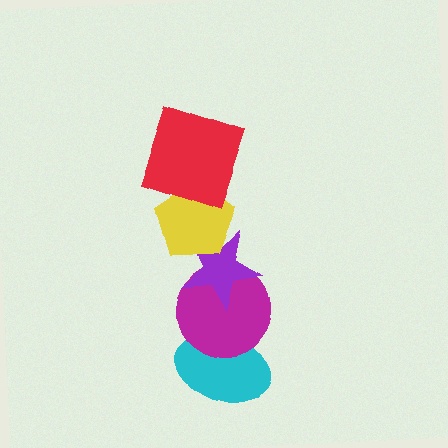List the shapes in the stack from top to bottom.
From top to bottom: the red square, the yellow pentagon, the purple star, the magenta circle, the cyan ellipse.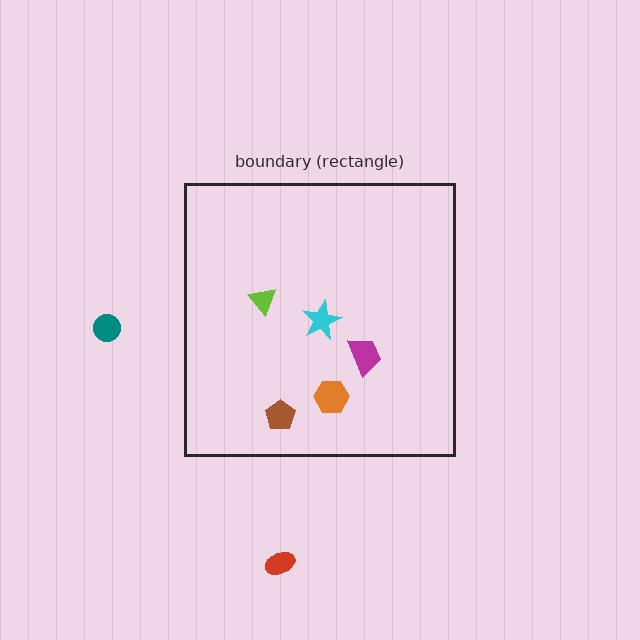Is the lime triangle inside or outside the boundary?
Inside.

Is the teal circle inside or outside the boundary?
Outside.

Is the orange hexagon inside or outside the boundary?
Inside.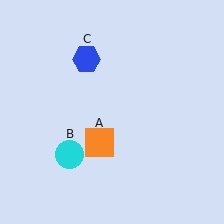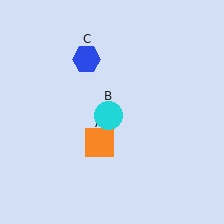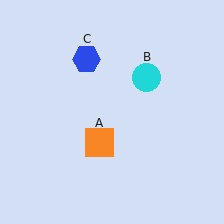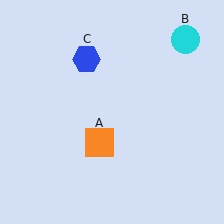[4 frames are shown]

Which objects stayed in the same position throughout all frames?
Orange square (object A) and blue hexagon (object C) remained stationary.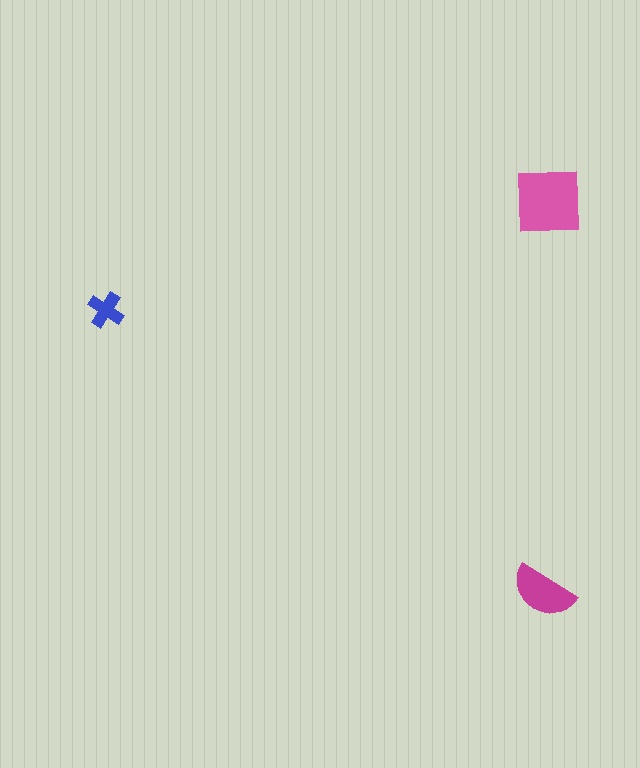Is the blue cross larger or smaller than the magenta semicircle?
Smaller.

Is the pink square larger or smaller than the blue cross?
Larger.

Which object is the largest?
The pink square.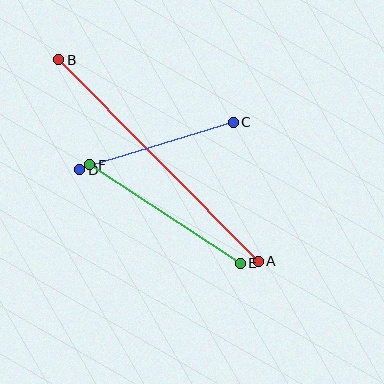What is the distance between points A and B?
The distance is approximately 283 pixels.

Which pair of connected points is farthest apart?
Points A and B are farthest apart.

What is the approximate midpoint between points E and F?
The midpoint is at approximately (165, 214) pixels.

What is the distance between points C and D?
The distance is approximately 161 pixels.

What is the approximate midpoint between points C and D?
The midpoint is at approximately (156, 146) pixels.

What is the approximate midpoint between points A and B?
The midpoint is at approximately (159, 160) pixels.